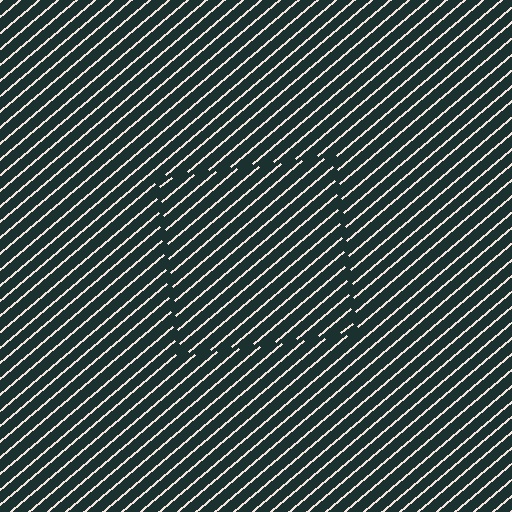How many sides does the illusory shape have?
4 sides — the line-ends trace a square.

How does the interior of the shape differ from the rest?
The interior of the shape contains the same grating, shifted by half a period — the contour is defined by the phase discontinuity where line-ends from the inner and outer gratings abut.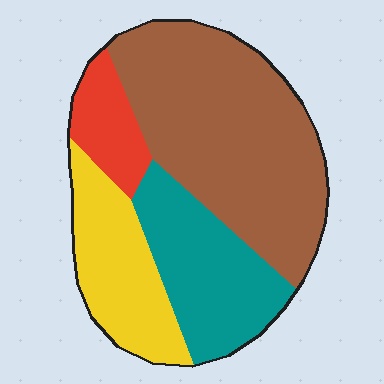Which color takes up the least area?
Red, at roughly 10%.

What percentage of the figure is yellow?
Yellow takes up between a sixth and a third of the figure.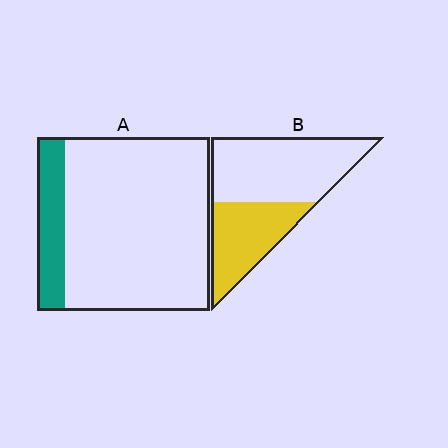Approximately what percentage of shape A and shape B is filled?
A is approximately 15% and B is approximately 40%.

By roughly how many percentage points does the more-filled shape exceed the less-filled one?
By roughly 25 percentage points (B over A).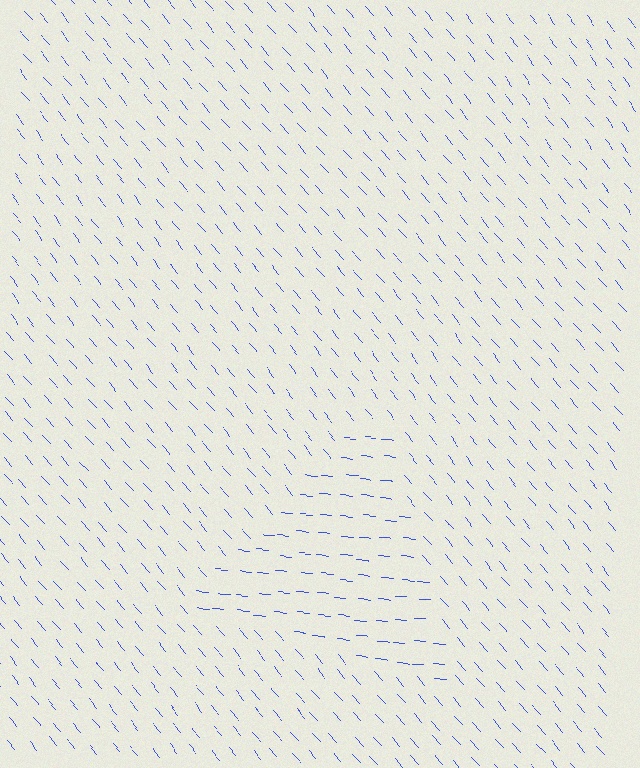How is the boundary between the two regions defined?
The boundary is defined purely by a change in line orientation (approximately 45 degrees difference). All lines are the same color and thickness.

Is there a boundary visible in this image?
Yes, there is a texture boundary formed by a change in line orientation.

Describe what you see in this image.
The image is filled with small blue line segments. A triangle region in the image has lines oriented differently from the surrounding lines, creating a visible texture boundary.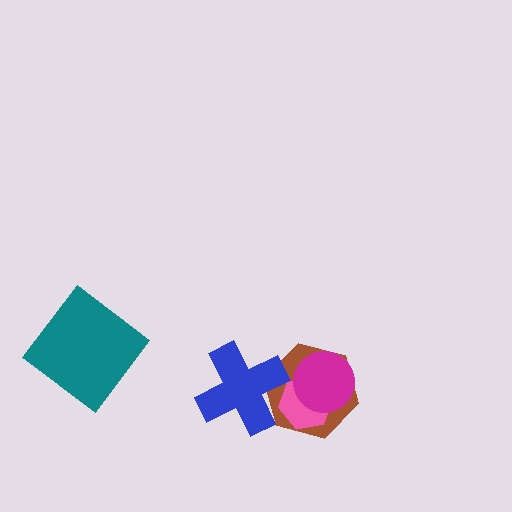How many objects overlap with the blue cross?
2 objects overlap with the blue cross.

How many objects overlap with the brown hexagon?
3 objects overlap with the brown hexagon.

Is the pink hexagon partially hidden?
Yes, it is partially covered by another shape.